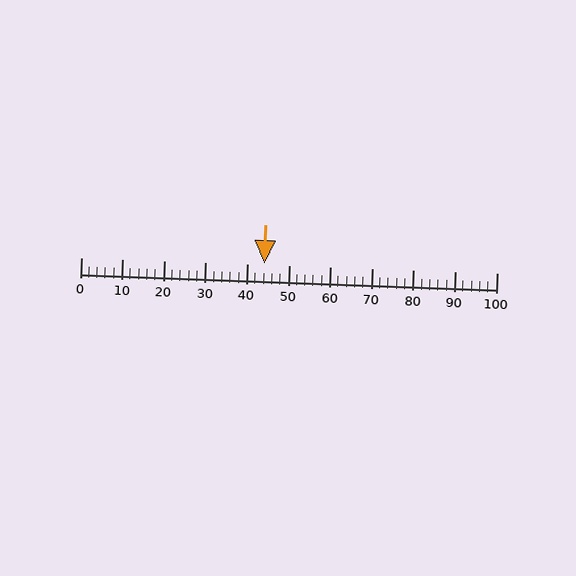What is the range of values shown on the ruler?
The ruler shows values from 0 to 100.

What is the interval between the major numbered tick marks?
The major tick marks are spaced 10 units apart.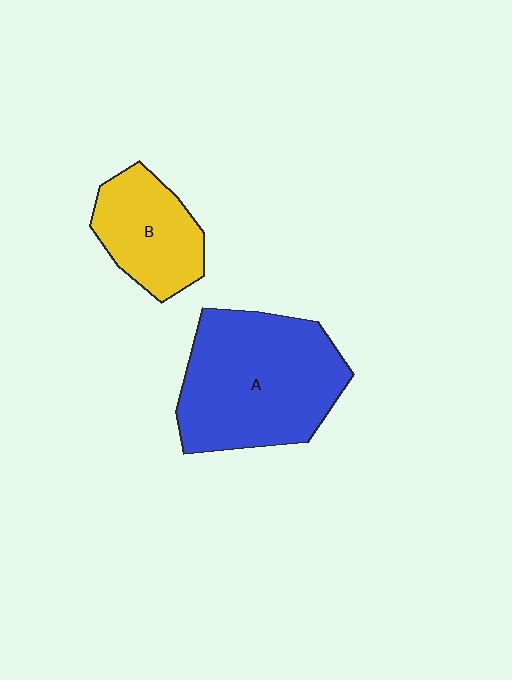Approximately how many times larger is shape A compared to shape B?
Approximately 1.9 times.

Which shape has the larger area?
Shape A (blue).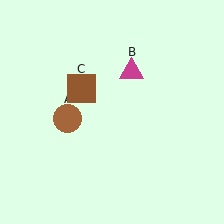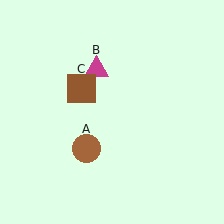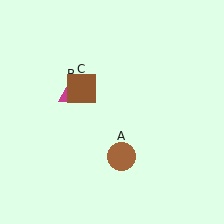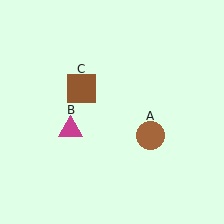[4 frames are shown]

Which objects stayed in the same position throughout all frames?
Brown square (object C) remained stationary.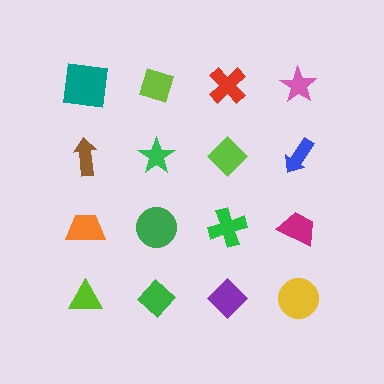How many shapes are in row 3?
4 shapes.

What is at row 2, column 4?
A blue arrow.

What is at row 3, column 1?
An orange trapezoid.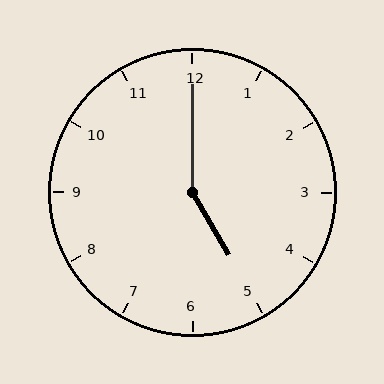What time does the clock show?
5:00.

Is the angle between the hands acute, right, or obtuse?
It is obtuse.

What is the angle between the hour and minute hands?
Approximately 150 degrees.